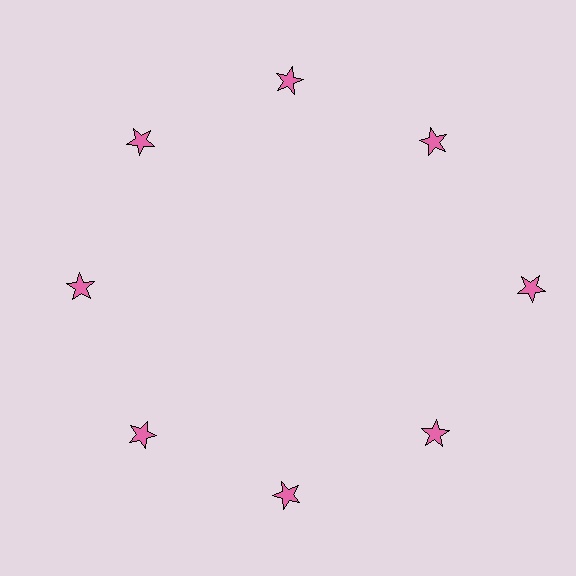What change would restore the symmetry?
The symmetry would be restored by moving it inward, back onto the ring so that all 8 stars sit at equal angles and equal distance from the center.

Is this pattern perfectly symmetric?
No. The 8 pink stars are arranged in a ring, but one element near the 3 o'clock position is pushed outward from the center, breaking the 8-fold rotational symmetry.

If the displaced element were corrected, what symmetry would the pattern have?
It would have 8-fold rotational symmetry — the pattern would map onto itself every 45 degrees.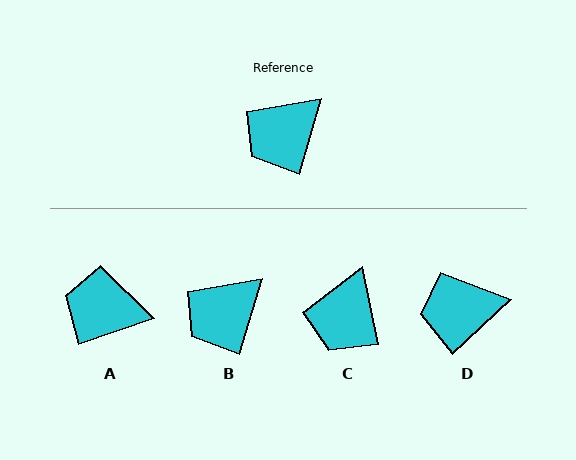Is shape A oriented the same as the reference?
No, it is off by about 55 degrees.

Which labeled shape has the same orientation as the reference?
B.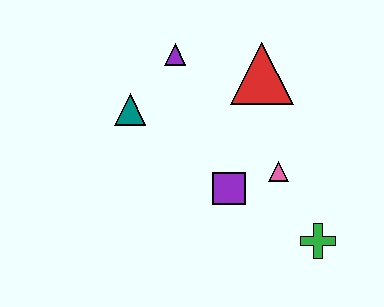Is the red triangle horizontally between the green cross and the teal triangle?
Yes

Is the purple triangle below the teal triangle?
No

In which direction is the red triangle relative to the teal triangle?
The red triangle is to the right of the teal triangle.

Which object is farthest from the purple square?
The purple triangle is farthest from the purple square.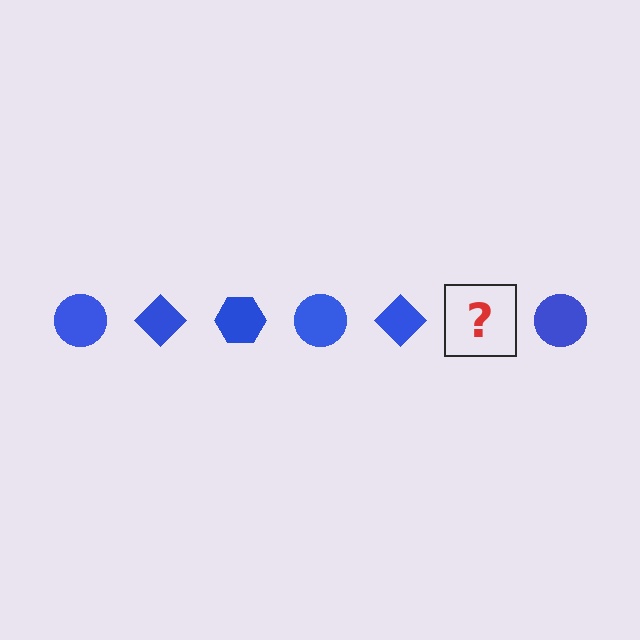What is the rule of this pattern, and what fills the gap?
The rule is that the pattern cycles through circle, diamond, hexagon shapes in blue. The gap should be filled with a blue hexagon.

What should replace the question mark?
The question mark should be replaced with a blue hexagon.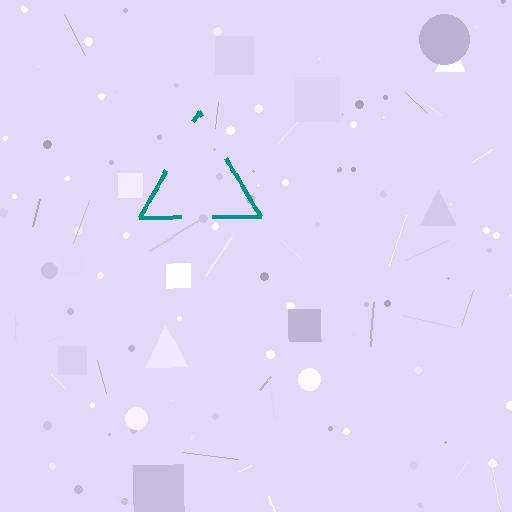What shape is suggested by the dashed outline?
The dashed outline suggests a triangle.